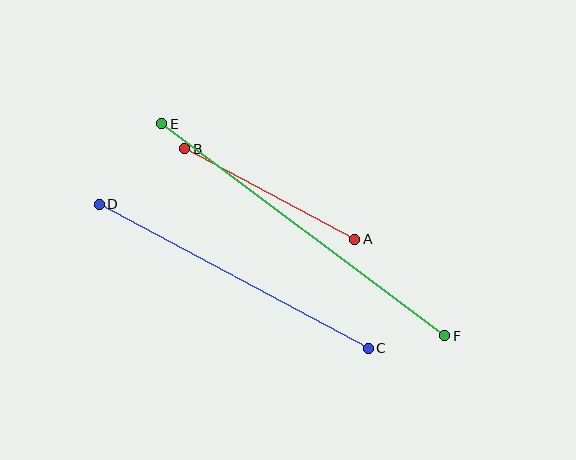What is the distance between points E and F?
The distance is approximately 354 pixels.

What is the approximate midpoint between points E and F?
The midpoint is at approximately (303, 230) pixels.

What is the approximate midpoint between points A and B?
The midpoint is at approximately (270, 194) pixels.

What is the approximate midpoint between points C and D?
The midpoint is at approximately (234, 276) pixels.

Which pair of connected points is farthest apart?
Points E and F are farthest apart.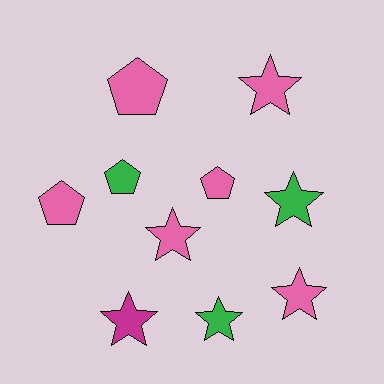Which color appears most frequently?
Pink, with 6 objects.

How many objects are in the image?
There are 10 objects.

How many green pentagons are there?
There is 1 green pentagon.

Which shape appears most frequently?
Star, with 6 objects.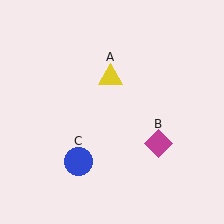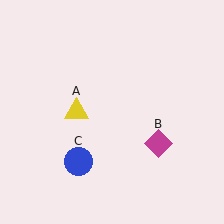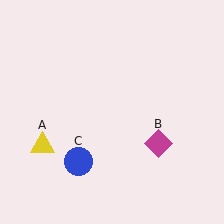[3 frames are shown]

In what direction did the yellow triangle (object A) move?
The yellow triangle (object A) moved down and to the left.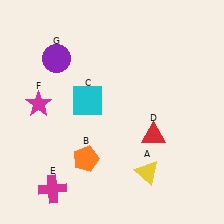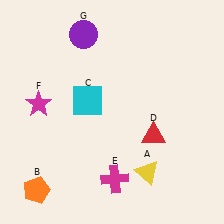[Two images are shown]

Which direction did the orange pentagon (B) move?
The orange pentagon (B) moved left.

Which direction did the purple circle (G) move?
The purple circle (G) moved right.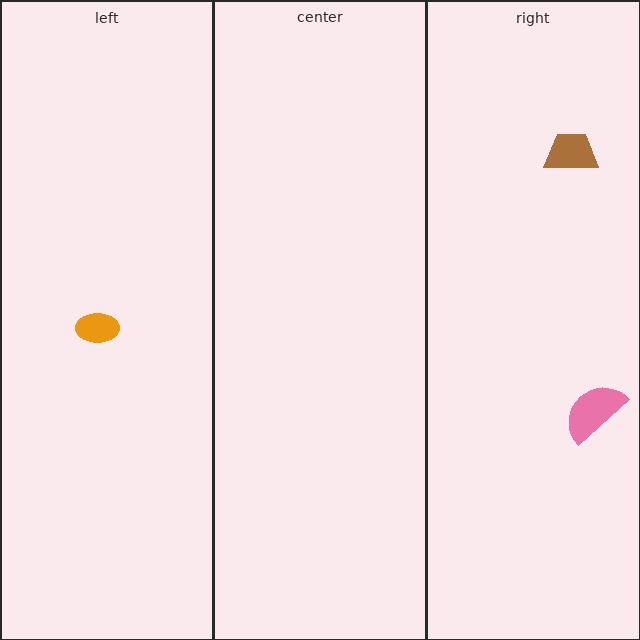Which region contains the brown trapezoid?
The right region.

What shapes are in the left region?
The orange ellipse.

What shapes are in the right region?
The brown trapezoid, the pink semicircle.